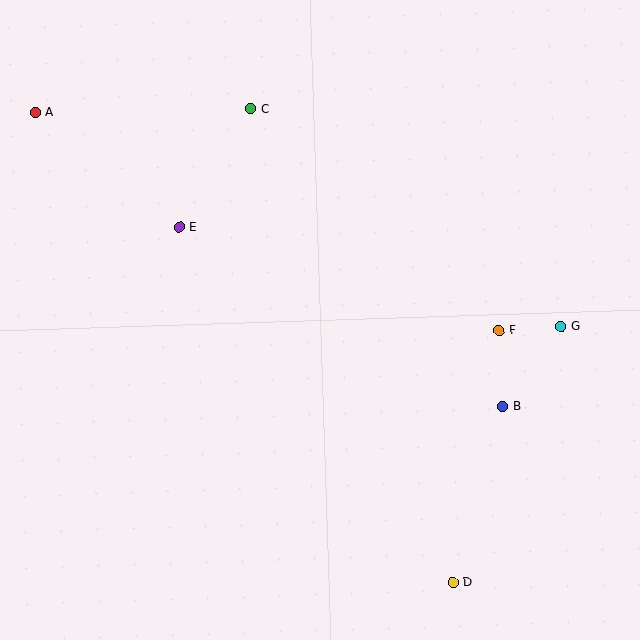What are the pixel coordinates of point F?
Point F is at (499, 330).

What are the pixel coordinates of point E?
Point E is at (179, 227).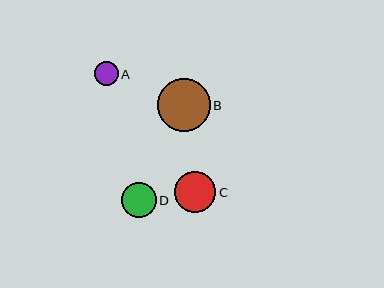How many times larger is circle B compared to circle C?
Circle B is approximately 1.3 times the size of circle C.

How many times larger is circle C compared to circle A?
Circle C is approximately 1.8 times the size of circle A.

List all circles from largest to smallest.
From largest to smallest: B, C, D, A.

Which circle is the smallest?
Circle A is the smallest with a size of approximately 23 pixels.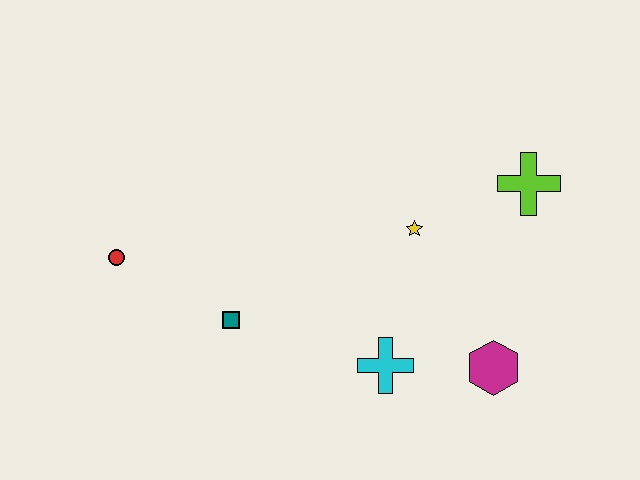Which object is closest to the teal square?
The red circle is closest to the teal square.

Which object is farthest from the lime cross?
The red circle is farthest from the lime cross.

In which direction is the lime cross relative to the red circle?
The lime cross is to the right of the red circle.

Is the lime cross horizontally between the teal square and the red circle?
No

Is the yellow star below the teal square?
No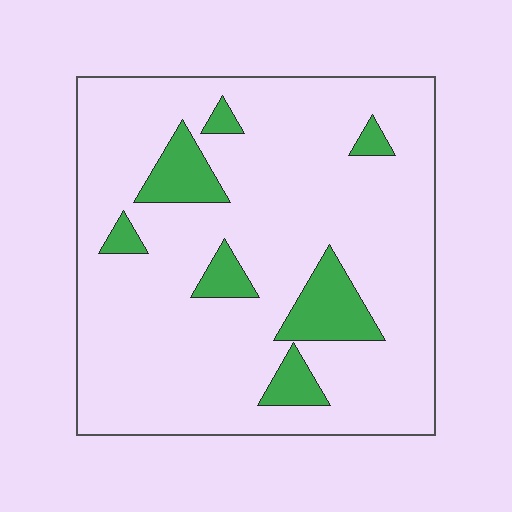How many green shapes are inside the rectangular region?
7.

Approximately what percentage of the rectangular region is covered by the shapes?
Approximately 15%.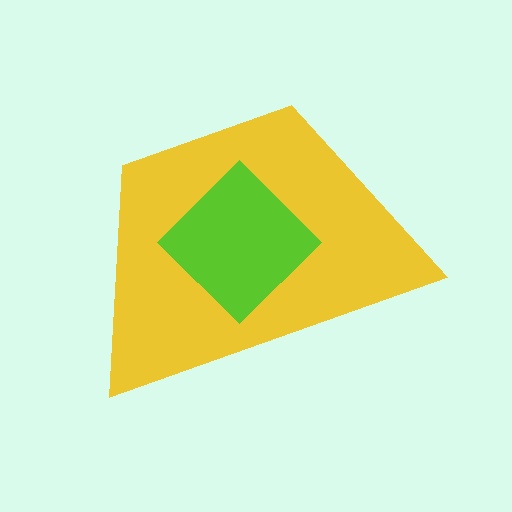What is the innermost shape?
The lime diamond.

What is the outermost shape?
The yellow trapezoid.